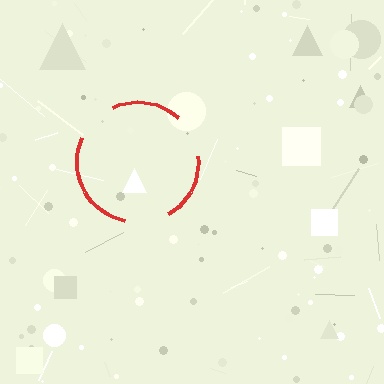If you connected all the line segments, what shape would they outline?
They would outline a circle.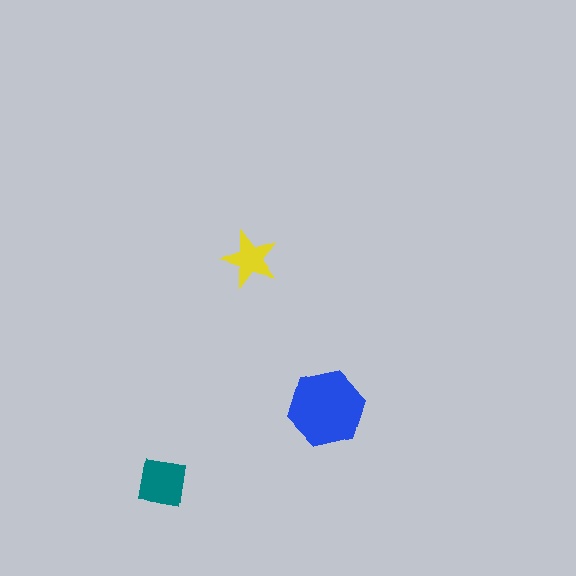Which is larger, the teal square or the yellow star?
The teal square.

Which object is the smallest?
The yellow star.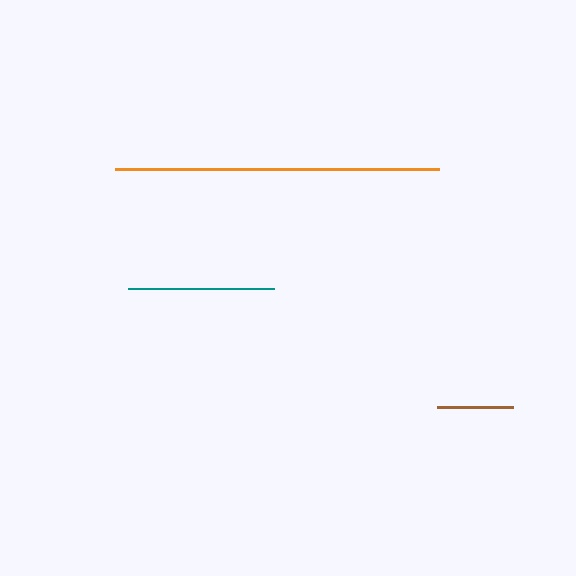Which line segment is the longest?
The orange line is the longest at approximately 324 pixels.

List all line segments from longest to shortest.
From longest to shortest: orange, teal, brown.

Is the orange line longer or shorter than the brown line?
The orange line is longer than the brown line.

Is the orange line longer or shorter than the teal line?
The orange line is longer than the teal line.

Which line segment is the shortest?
The brown line is the shortest at approximately 76 pixels.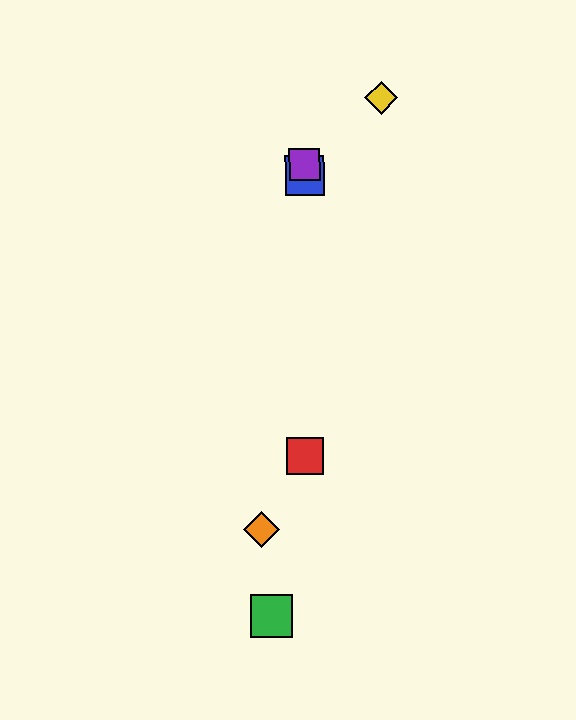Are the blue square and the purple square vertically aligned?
Yes, both are at x≈305.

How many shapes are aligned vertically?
3 shapes (the red square, the blue square, the purple square) are aligned vertically.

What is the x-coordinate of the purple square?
The purple square is at x≈305.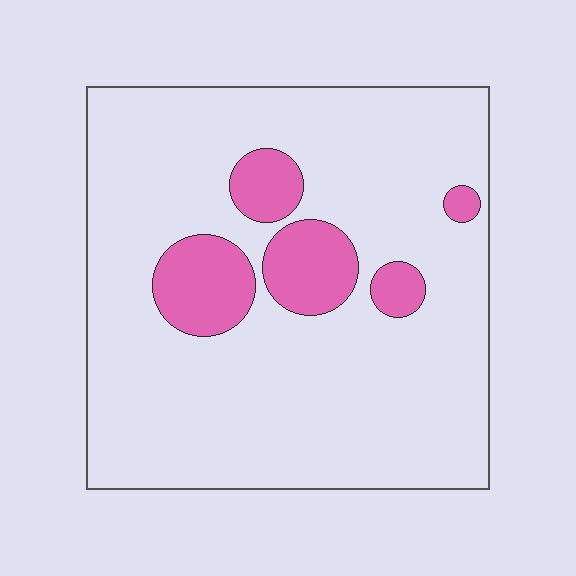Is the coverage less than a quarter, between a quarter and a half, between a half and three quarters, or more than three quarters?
Less than a quarter.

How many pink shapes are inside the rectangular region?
5.